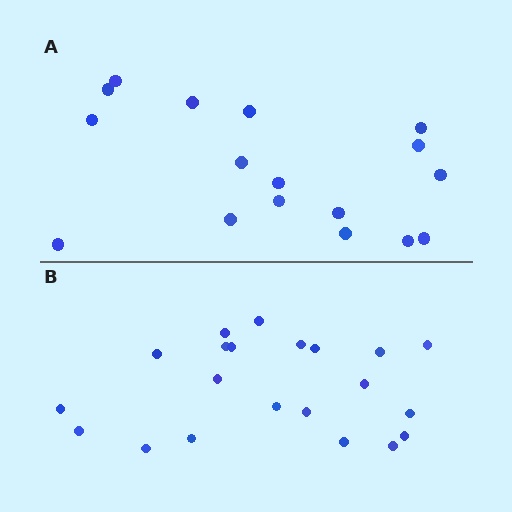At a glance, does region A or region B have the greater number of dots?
Region B (the bottom region) has more dots.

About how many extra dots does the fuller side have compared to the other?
Region B has about 4 more dots than region A.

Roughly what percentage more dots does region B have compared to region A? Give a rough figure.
About 25% more.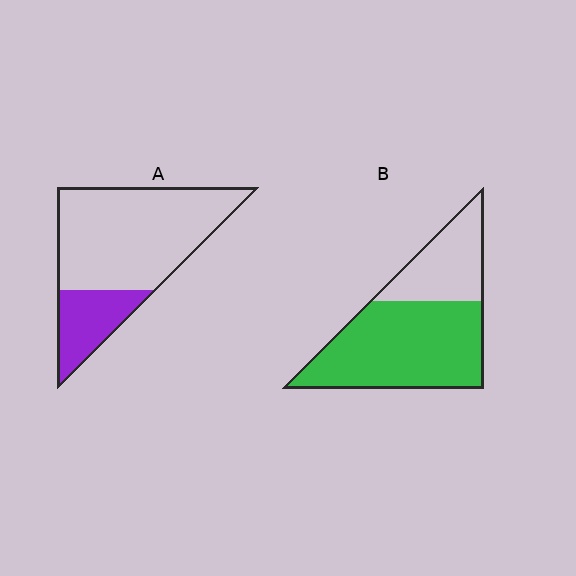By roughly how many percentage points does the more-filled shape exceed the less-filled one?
By roughly 45 percentage points (B over A).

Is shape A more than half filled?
No.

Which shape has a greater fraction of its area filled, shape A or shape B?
Shape B.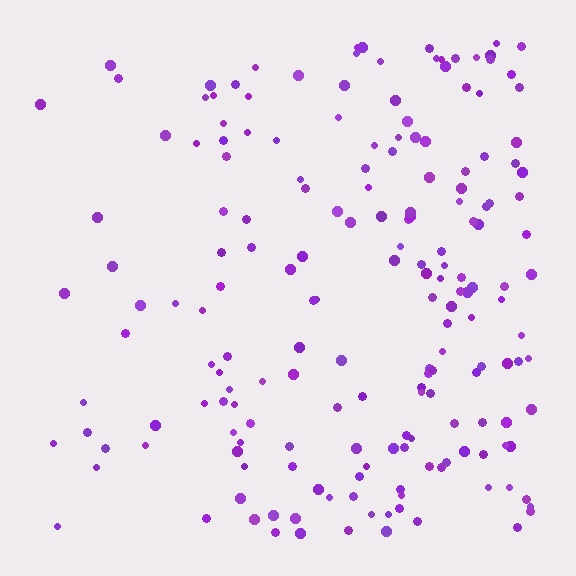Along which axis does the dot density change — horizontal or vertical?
Horizontal.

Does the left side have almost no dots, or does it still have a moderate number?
Still a moderate number, just noticeably fewer than the right.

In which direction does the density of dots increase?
From left to right, with the right side densest.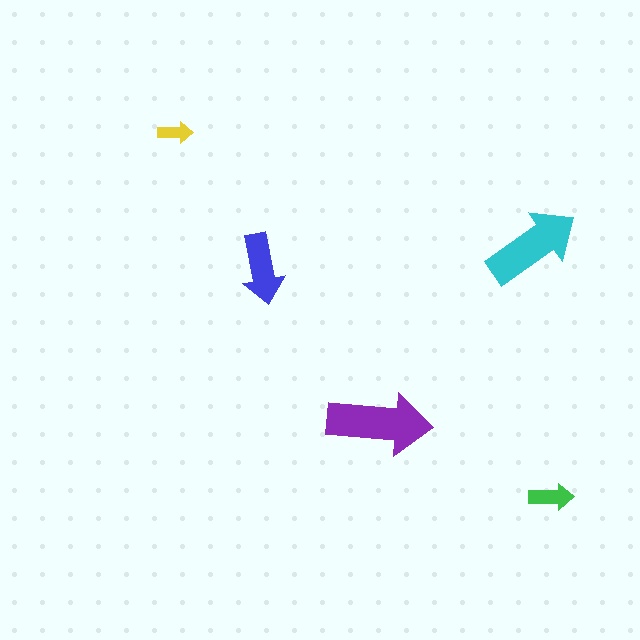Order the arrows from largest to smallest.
the purple one, the cyan one, the blue one, the green one, the yellow one.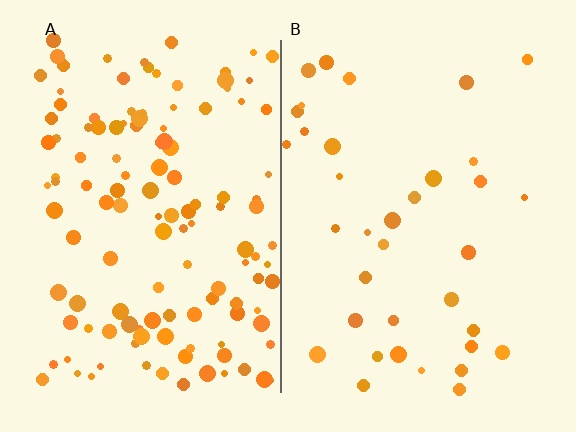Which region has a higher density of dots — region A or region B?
A (the left).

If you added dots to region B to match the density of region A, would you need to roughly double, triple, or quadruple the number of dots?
Approximately quadruple.